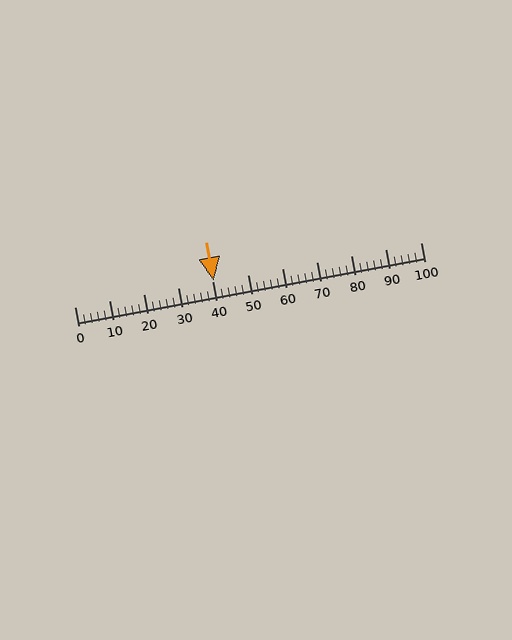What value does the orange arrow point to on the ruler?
The orange arrow points to approximately 40.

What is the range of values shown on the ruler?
The ruler shows values from 0 to 100.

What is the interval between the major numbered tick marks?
The major tick marks are spaced 10 units apart.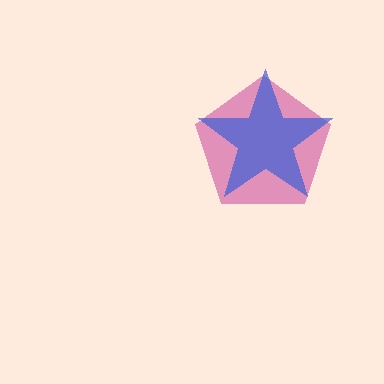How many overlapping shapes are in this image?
There are 2 overlapping shapes in the image.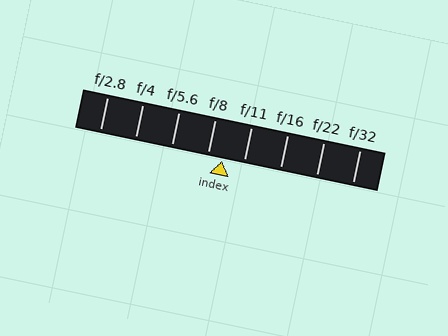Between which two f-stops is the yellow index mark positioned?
The index mark is between f/8 and f/11.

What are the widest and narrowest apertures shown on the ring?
The widest aperture shown is f/2.8 and the narrowest is f/32.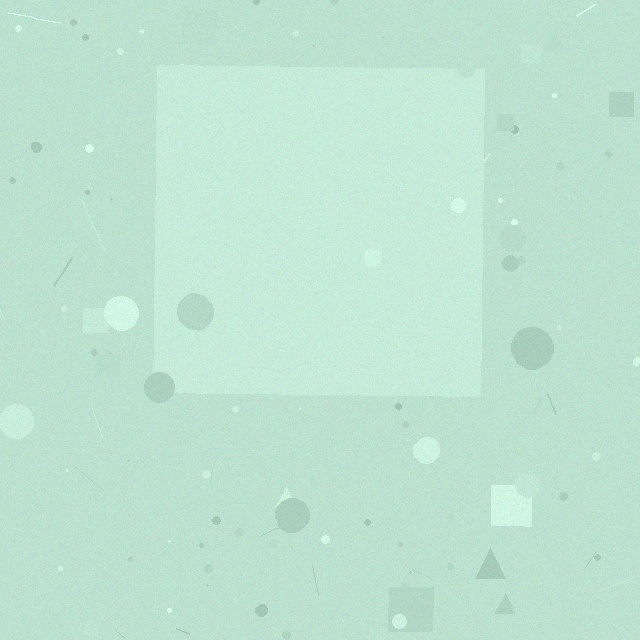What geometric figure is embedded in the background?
A square is embedded in the background.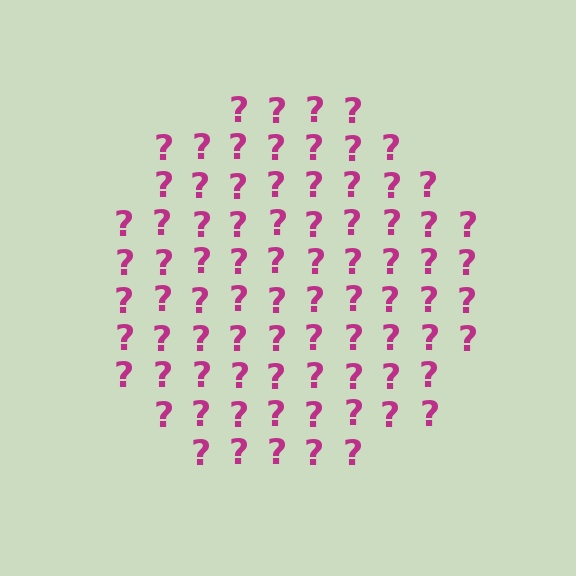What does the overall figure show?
The overall figure shows a circle.